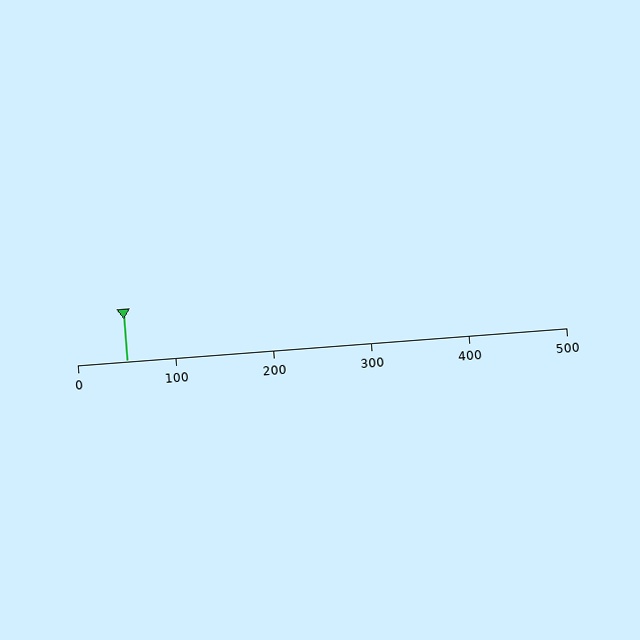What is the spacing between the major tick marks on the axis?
The major ticks are spaced 100 apart.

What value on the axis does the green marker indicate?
The marker indicates approximately 50.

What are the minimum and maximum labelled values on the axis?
The axis runs from 0 to 500.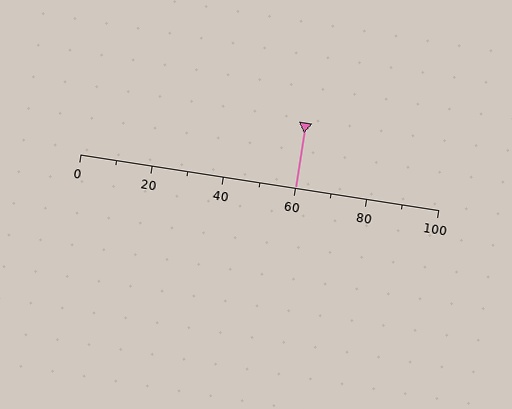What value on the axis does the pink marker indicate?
The marker indicates approximately 60.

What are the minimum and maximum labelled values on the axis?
The axis runs from 0 to 100.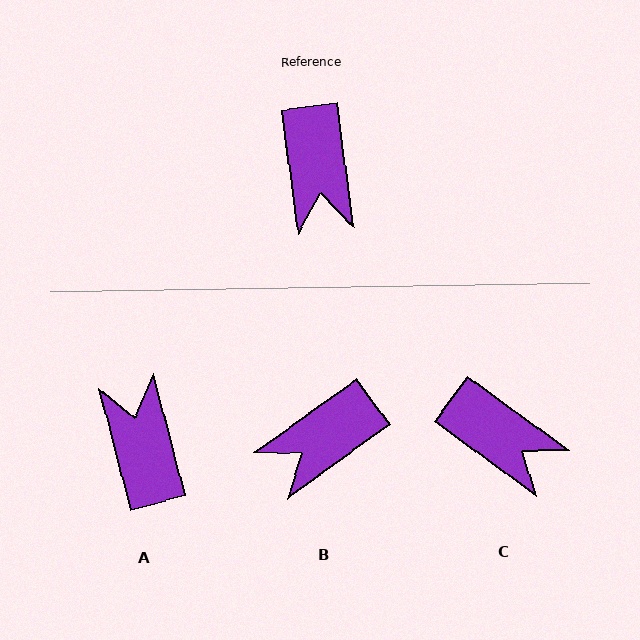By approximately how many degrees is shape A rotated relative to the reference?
Approximately 173 degrees clockwise.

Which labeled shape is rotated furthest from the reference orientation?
A, about 173 degrees away.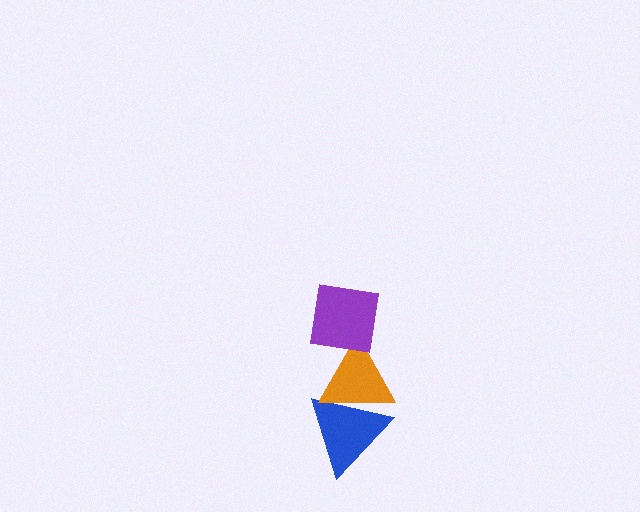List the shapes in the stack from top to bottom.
From top to bottom: the purple square, the orange triangle, the blue triangle.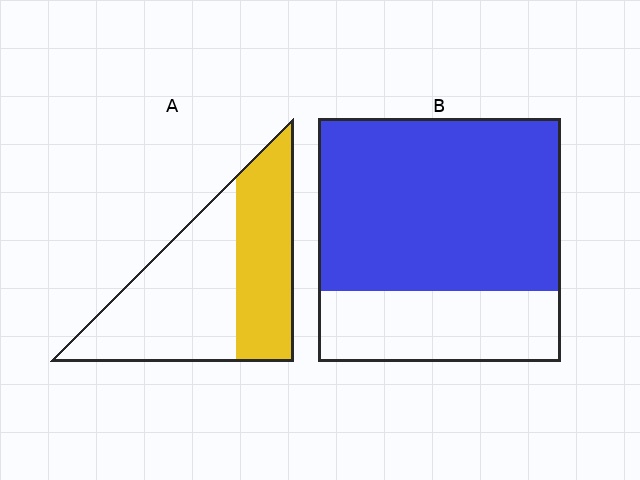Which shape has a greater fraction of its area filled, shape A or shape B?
Shape B.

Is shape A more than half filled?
No.